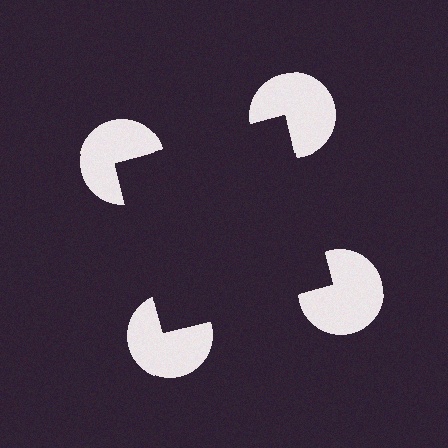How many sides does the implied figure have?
4 sides.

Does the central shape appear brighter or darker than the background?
It typically appears slightly darker than the background, even though no actual brightness change is drawn.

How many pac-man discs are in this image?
There are 4 — one at each vertex of the illusory square.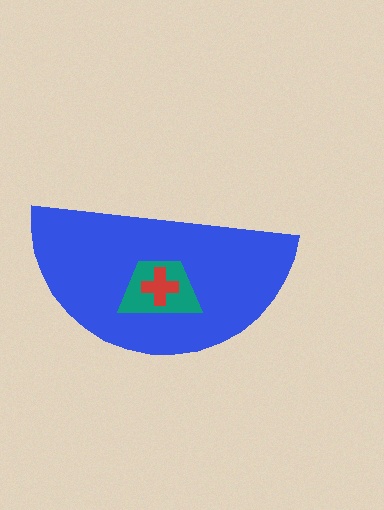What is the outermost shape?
The blue semicircle.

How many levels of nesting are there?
3.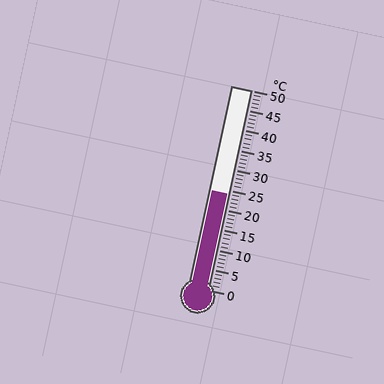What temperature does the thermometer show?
The thermometer shows approximately 24°C.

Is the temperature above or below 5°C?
The temperature is above 5°C.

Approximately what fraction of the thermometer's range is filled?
The thermometer is filled to approximately 50% of its range.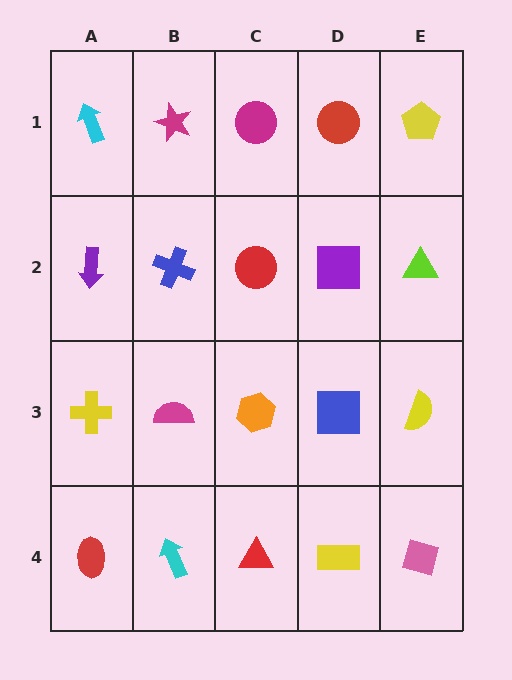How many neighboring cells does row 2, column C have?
4.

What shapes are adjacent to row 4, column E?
A yellow semicircle (row 3, column E), a yellow rectangle (row 4, column D).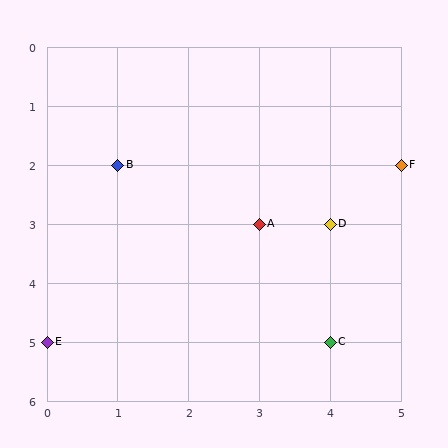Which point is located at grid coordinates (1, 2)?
Point B is at (1, 2).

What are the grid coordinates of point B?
Point B is at grid coordinates (1, 2).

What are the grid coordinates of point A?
Point A is at grid coordinates (3, 3).